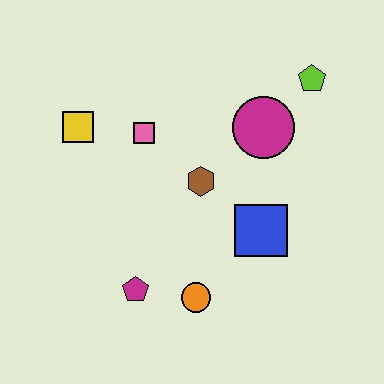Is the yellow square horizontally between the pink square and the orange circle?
No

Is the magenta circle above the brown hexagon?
Yes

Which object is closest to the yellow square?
The pink square is closest to the yellow square.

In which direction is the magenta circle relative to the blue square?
The magenta circle is above the blue square.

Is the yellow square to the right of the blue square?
No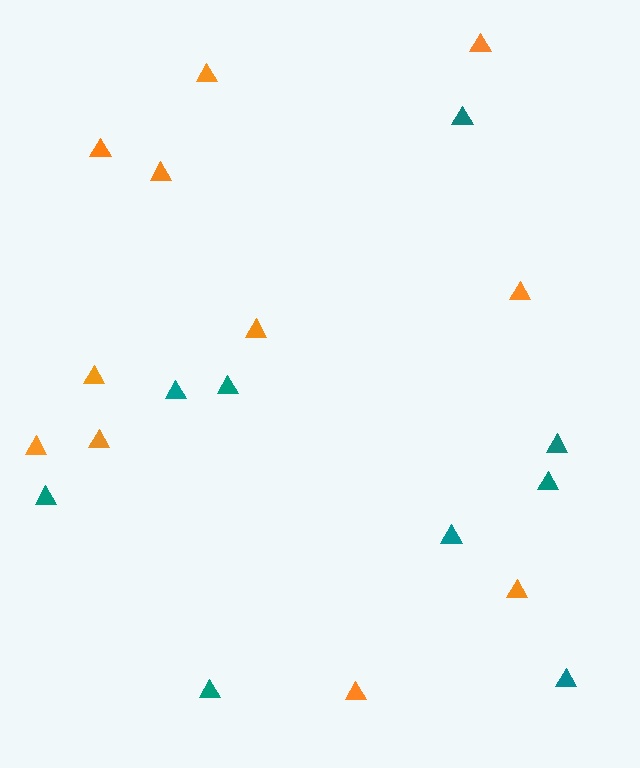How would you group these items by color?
There are 2 groups: one group of teal triangles (9) and one group of orange triangles (11).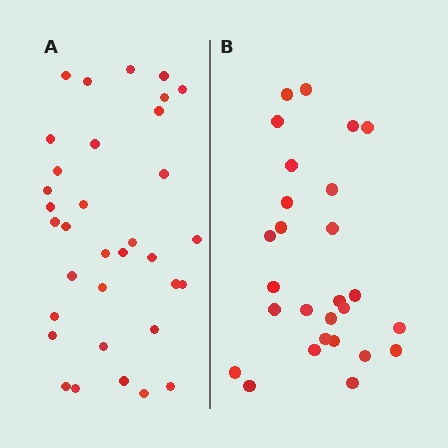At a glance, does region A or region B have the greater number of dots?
Region A (the left region) has more dots.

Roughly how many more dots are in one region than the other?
Region A has roughly 8 or so more dots than region B.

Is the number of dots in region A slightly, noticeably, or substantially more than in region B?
Region A has noticeably more, but not dramatically so. The ratio is roughly 1.3 to 1.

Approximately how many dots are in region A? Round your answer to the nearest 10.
About 30 dots. (The exact count is 34, which rounds to 30.)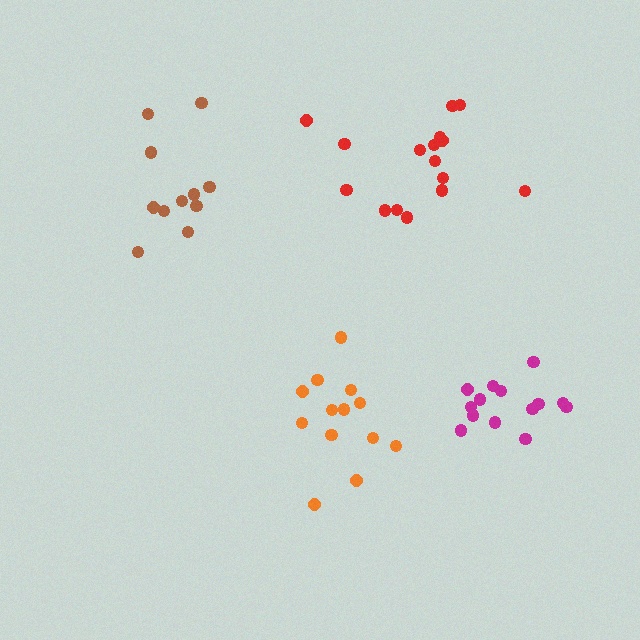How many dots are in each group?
Group 1: 13 dots, Group 2: 11 dots, Group 3: 16 dots, Group 4: 14 dots (54 total).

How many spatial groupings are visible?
There are 4 spatial groupings.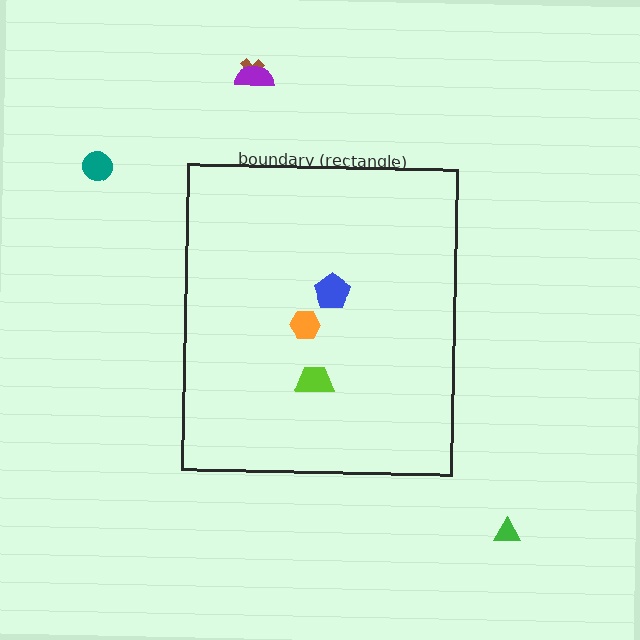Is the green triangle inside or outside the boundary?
Outside.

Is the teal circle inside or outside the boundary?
Outside.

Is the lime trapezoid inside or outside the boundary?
Inside.